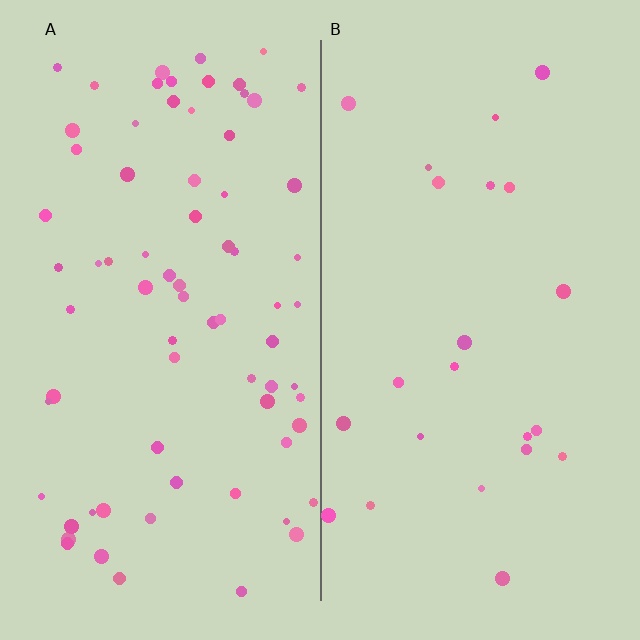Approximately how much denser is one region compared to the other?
Approximately 3.2× — region A over region B.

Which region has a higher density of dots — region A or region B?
A (the left).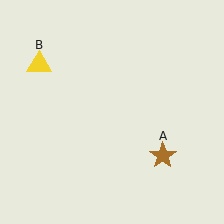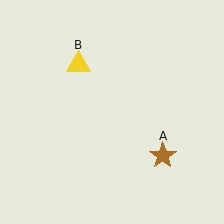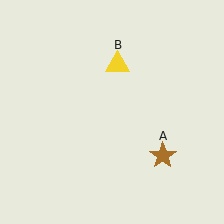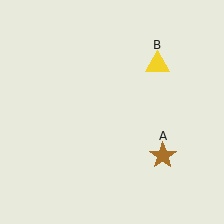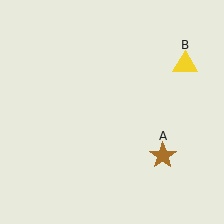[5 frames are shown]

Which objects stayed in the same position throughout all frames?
Brown star (object A) remained stationary.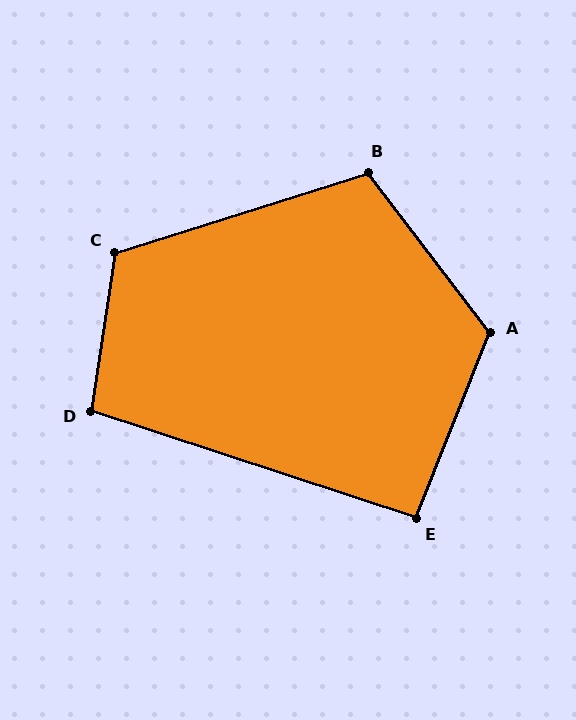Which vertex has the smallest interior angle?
E, at approximately 93 degrees.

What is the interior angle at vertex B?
Approximately 110 degrees (obtuse).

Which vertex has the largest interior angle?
A, at approximately 121 degrees.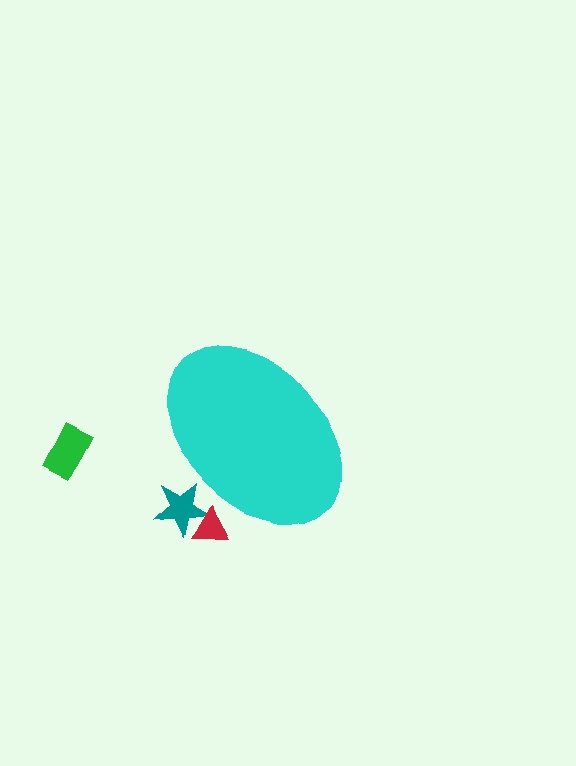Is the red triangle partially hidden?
Yes, the red triangle is partially hidden behind the cyan ellipse.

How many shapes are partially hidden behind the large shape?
2 shapes are partially hidden.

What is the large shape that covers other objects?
A cyan ellipse.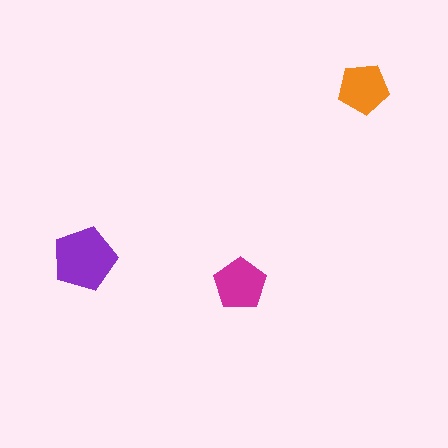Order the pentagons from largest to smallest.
the purple one, the magenta one, the orange one.